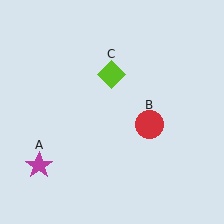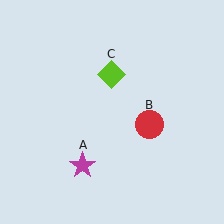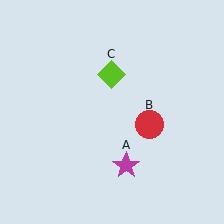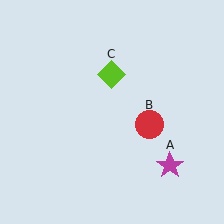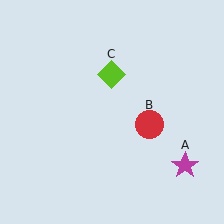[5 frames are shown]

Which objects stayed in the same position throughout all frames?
Red circle (object B) and lime diamond (object C) remained stationary.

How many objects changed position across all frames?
1 object changed position: magenta star (object A).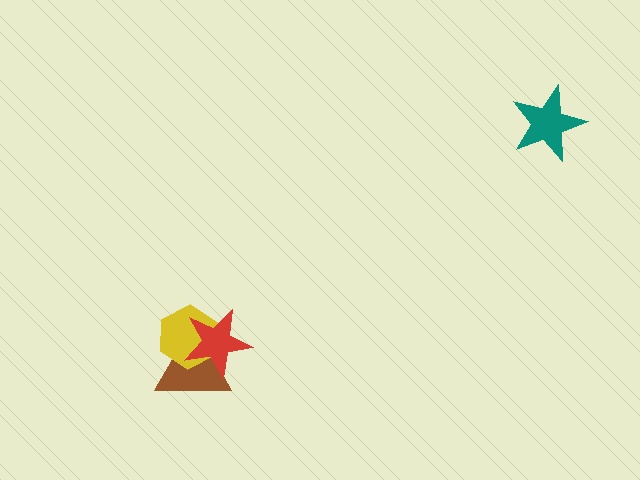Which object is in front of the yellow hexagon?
The red star is in front of the yellow hexagon.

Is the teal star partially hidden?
No, no other shape covers it.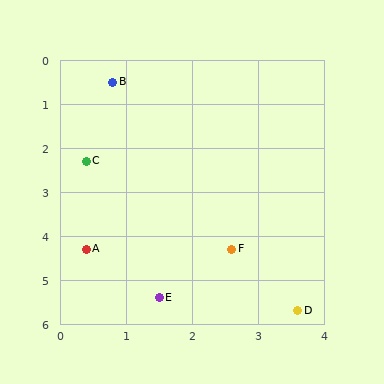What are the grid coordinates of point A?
Point A is at approximately (0.4, 4.3).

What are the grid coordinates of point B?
Point B is at approximately (0.8, 0.5).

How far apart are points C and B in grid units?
Points C and B are about 1.8 grid units apart.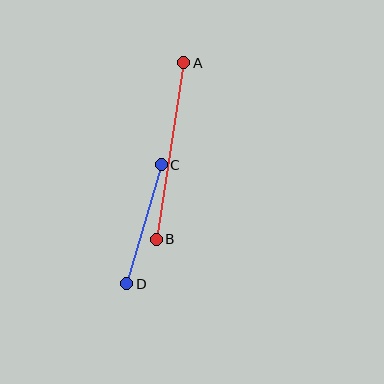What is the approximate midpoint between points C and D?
The midpoint is at approximately (144, 224) pixels.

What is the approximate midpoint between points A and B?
The midpoint is at approximately (170, 151) pixels.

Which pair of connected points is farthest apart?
Points A and B are farthest apart.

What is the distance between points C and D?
The distance is approximately 124 pixels.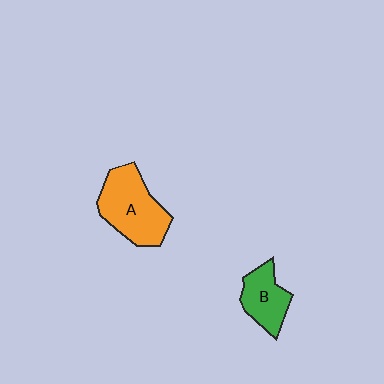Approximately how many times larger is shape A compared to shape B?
Approximately 1.6 times.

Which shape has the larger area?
Shape A (orange).